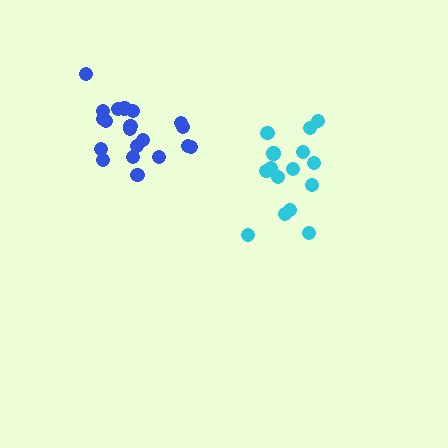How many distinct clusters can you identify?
There are 2 distinct clusters.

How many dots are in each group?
Group 1: 20 dots, Group 2: 15 dots (35 total).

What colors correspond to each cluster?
The clusters are colored: blue, cyan.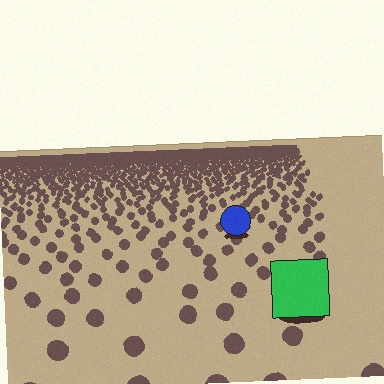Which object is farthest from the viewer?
The blue circle is farthest from the viewer. It appears smaller and the ground texture around it is denser.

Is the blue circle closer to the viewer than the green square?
No. The green square is closer — you can tell from the texture gradient: the ground texture is coarser near it.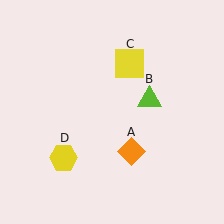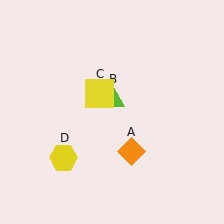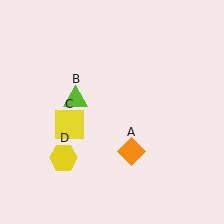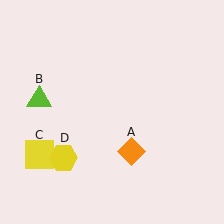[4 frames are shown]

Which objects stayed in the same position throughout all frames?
Orange diamond (object A) and yellow hexagon (object D) remained stationary.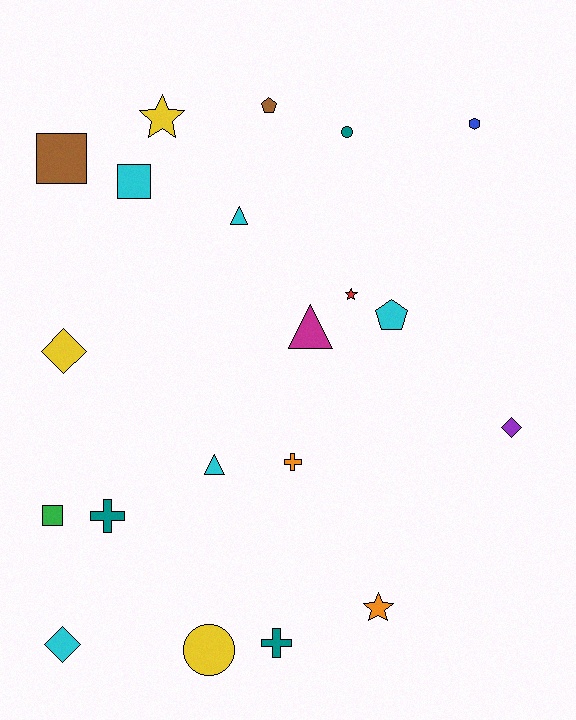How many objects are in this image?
There are 20 objects.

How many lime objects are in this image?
There are no lime objects.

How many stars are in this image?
There are 3 stars.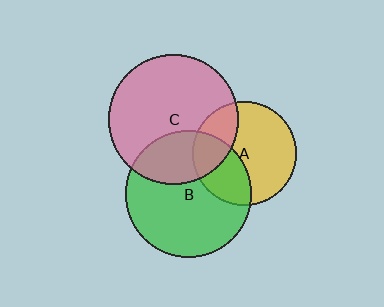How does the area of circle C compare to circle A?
Approximately 1.5 times.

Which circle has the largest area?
Circle C (pink).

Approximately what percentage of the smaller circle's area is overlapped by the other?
Approximately 25%.